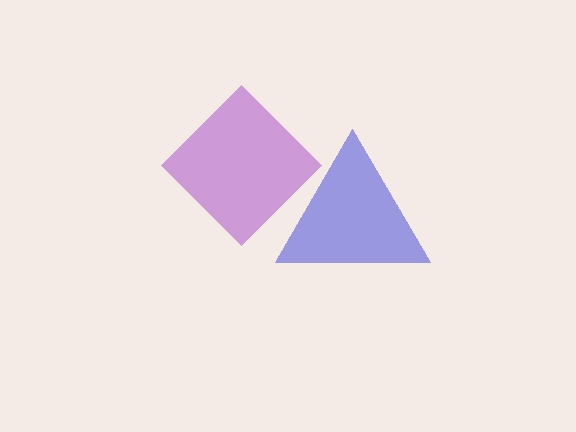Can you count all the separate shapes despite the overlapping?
Yes, there are 2 separate shapes.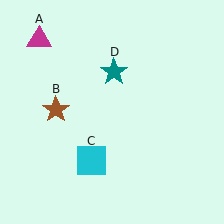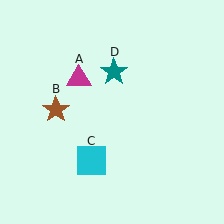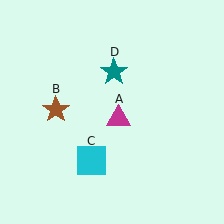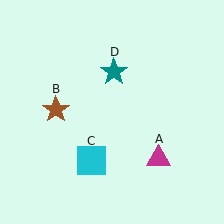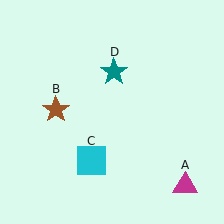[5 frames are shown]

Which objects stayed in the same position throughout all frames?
Brown star (object B) and cyan square (object C) and teal star (object D) remained stationary.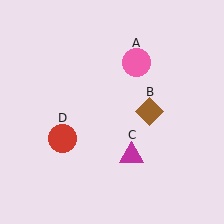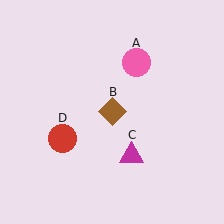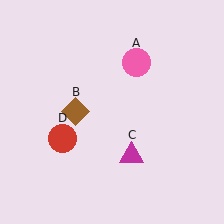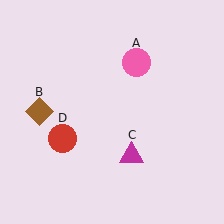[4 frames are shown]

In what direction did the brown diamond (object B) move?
The brown diamond (object B) moved left.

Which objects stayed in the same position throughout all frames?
Pink circle (object A) and magenta triangle (object C) and red circle (object D) remained stationary.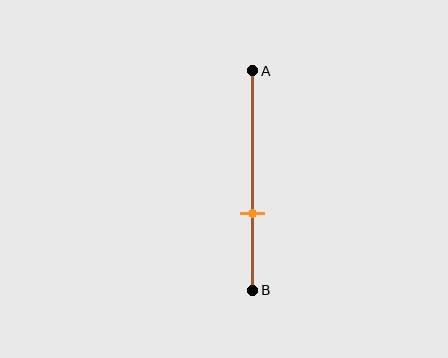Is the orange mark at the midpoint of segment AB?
No, the mark is at about 65% from A, not at the 50% midpoint.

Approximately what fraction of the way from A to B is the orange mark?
The orange mark is approximately 65% of the way from A to B.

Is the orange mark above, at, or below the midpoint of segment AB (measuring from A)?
The orange mark is below the midpoint of segment AB.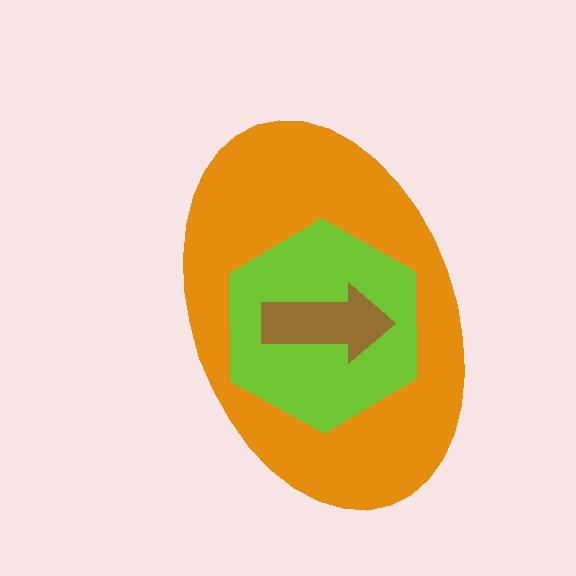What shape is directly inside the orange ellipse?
The lime hexagon.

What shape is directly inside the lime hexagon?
The brown arrow.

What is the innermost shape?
The brown arrow.